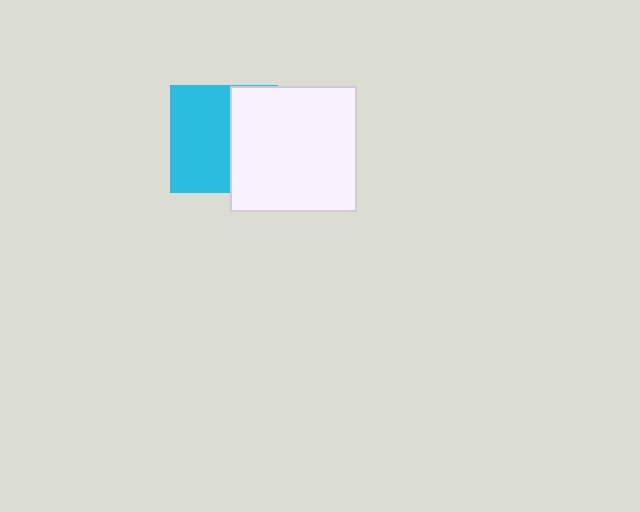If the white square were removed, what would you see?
You would see the complete cyan square.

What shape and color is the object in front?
The object in front is a white square.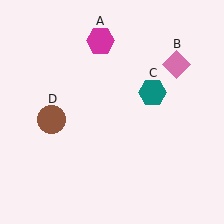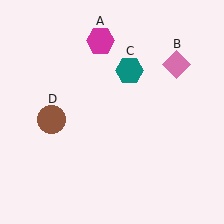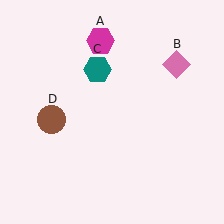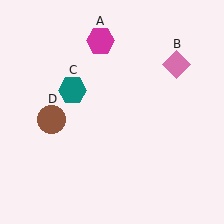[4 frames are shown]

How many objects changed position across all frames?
1 object changed position: teal hexagon (object C).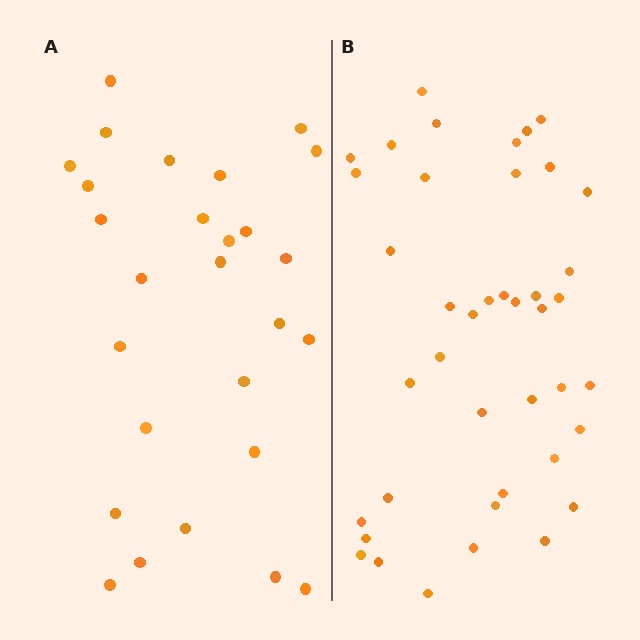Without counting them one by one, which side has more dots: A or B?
Region B (the right region) has more dots.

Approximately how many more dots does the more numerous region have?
Region B has approximately 15 more dots than region A.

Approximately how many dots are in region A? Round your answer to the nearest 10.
About 30 dots. (The exact count is 27, which rounds to 30.)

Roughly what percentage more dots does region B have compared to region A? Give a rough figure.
About 50% more.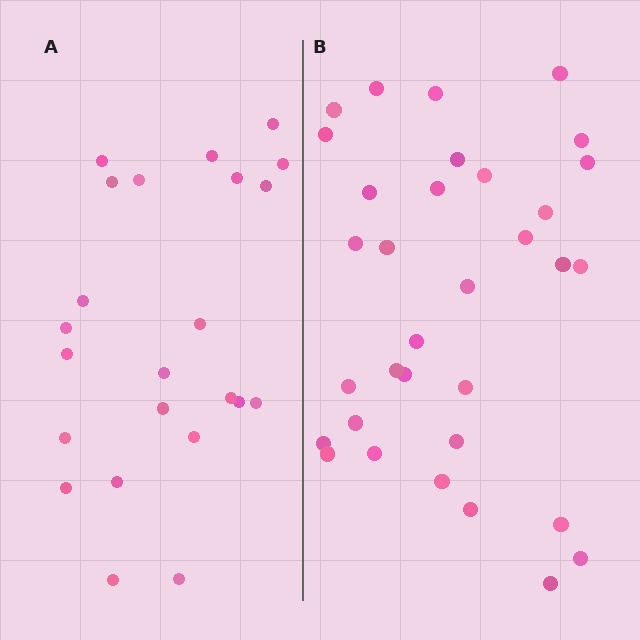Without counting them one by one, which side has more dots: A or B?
Region B (the right region) has more dots.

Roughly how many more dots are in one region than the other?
Region B has roughly 10 or so more dots than region A.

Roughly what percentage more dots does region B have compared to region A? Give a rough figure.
About 45% more.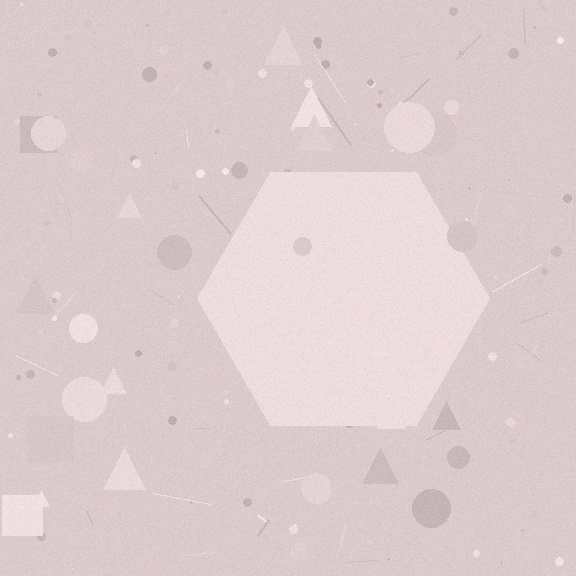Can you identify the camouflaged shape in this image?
The camouflaged shape is a hexagon.